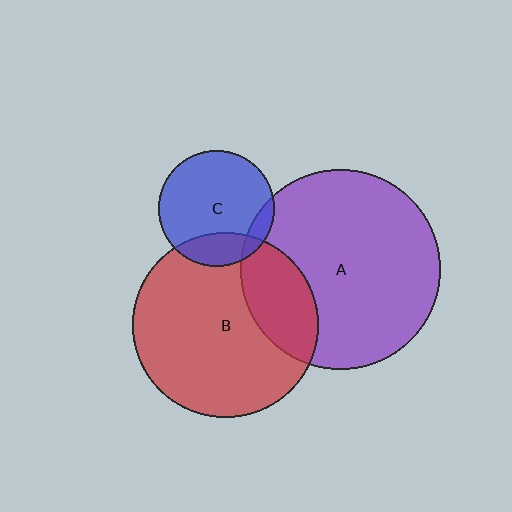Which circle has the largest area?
Circle A (purple).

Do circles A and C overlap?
Yes.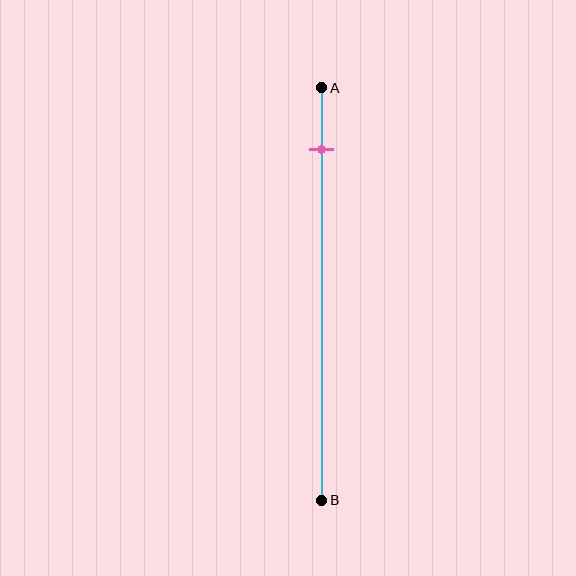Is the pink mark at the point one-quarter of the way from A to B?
No, the mark is at about 15% from A, not at the 25% one-quarter point.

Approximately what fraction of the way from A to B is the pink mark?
The pink mark is approximately 15% of the way from A to B.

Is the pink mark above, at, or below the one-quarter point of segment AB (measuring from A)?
The pink mark is above the one-quarter point of segment AB.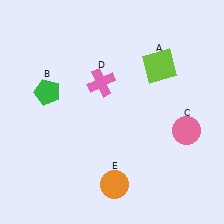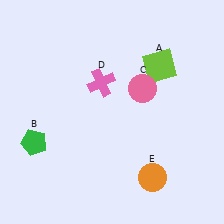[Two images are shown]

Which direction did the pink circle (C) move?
The pink circle (C) moved left.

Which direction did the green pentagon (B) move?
The green pentagon (B) moved down.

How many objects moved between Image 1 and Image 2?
3 objects moved between the two images.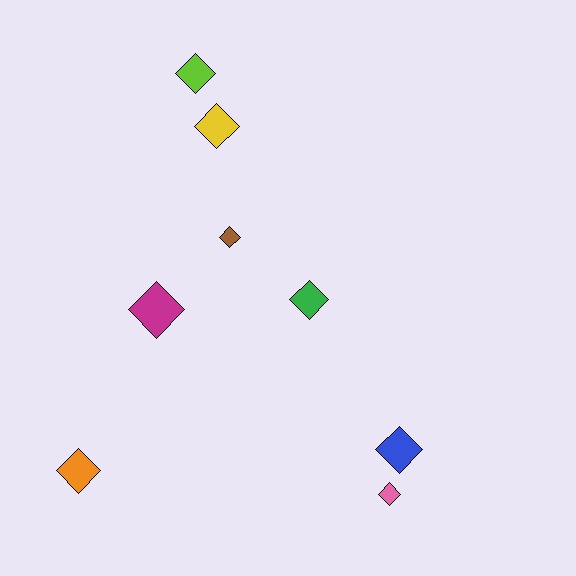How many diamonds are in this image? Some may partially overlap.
There are 8 diamonds.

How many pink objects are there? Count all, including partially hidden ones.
There is 1 pink object.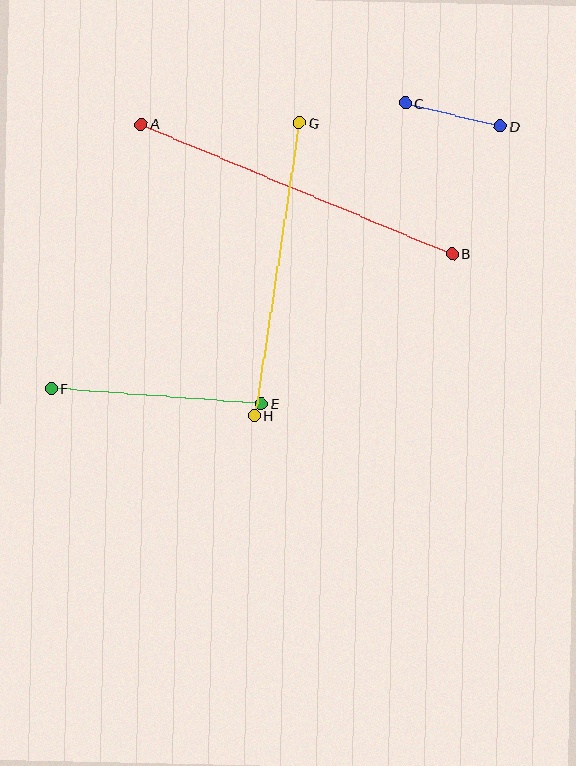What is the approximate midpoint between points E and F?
The midpoint is at approximately (156, 396) pixels.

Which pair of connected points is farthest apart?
Points A and B are farthest apart.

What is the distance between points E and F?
The distance is approximately 211 pixels.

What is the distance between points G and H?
The distance is approximately 296 pixels.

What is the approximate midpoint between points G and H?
The midpoint is at approximately (277, 269) pixels.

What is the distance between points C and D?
The distance is approximately 98 pixels.